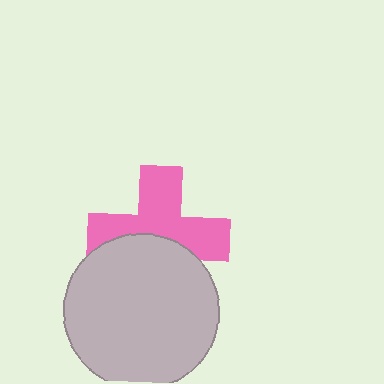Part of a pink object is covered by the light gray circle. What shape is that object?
It is a cross.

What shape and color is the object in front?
The object in front is a light gray circle.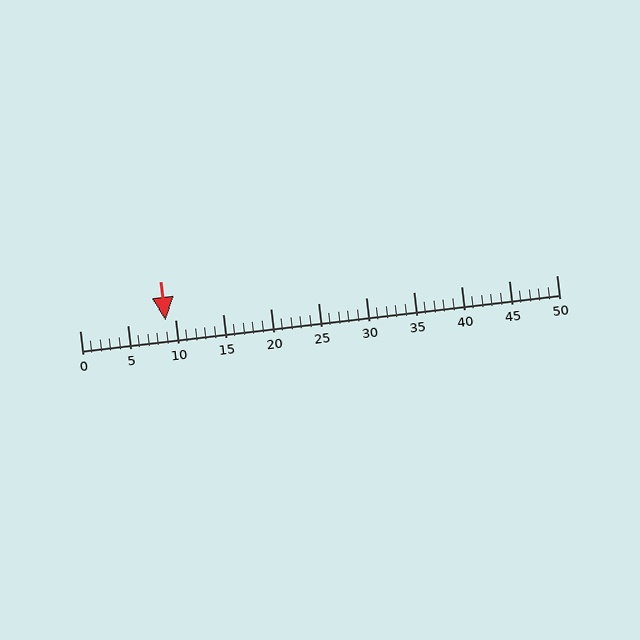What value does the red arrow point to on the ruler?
The red arrow points to approximately 9.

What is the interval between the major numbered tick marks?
The major tick marks are spaced 5 units apart.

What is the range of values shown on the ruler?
The ruler shows values from 0 to 50.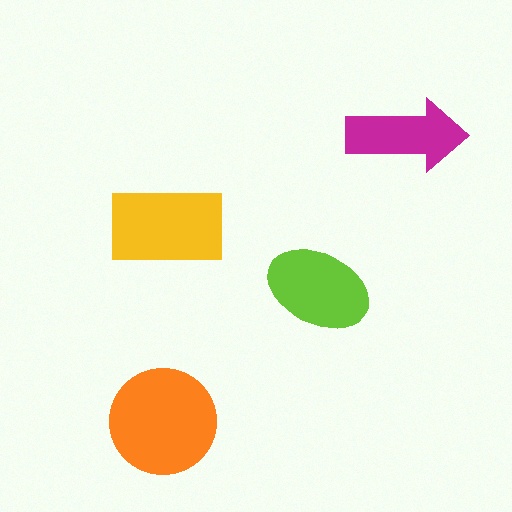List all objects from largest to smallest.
The orange circle, the yellow rectangle, the lime ellipse, the magenta arrow.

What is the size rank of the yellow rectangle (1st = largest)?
2nd.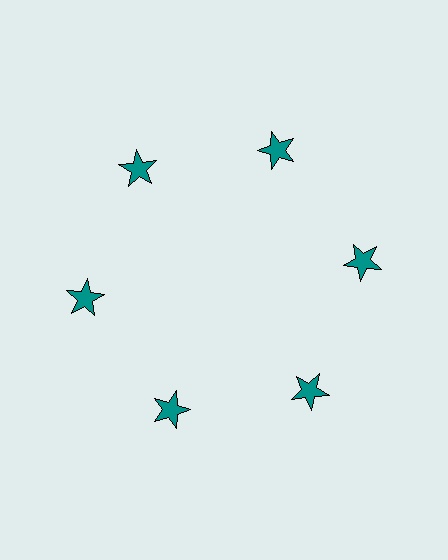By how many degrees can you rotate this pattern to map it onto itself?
The pattern maps onto itself every 60 degrees of rotation.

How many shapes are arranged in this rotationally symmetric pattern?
There are 6 shapes, arranged in 6 groups of 1.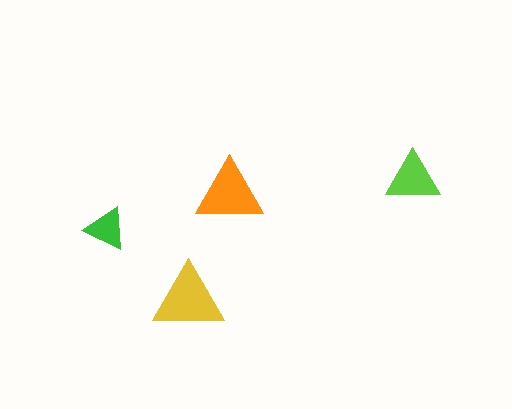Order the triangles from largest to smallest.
the yellow one, the orange one, the lime one, the green one.